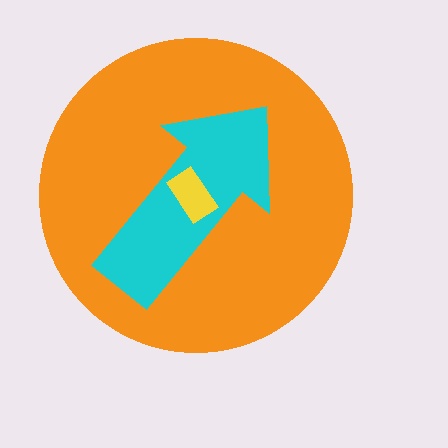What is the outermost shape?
The orange circle.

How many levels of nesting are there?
3.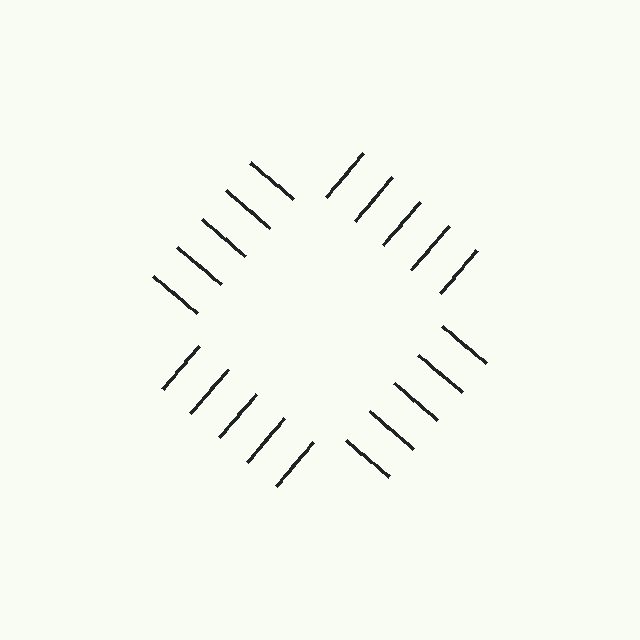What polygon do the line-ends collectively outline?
An illusory square — the line segments terminate on its edges but no continuous stroke is drawn.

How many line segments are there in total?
20 — 5 along each of the 4 edges.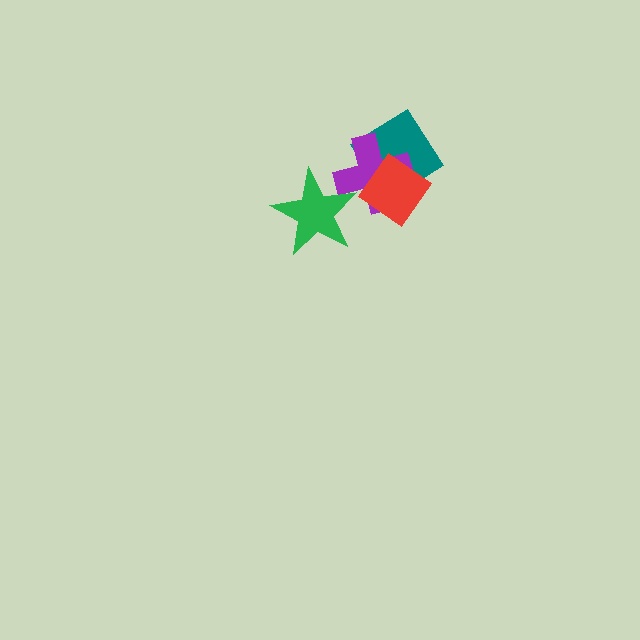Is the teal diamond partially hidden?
Yes, it is partially covered by another shape.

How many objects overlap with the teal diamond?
2 objects overlap with the teal diamond.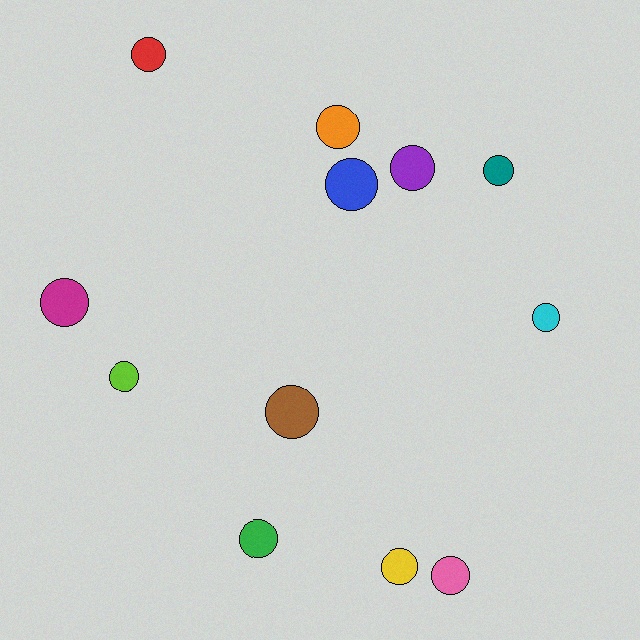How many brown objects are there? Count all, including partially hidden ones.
There is 1 brown object.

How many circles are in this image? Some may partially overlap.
There are 12 circles.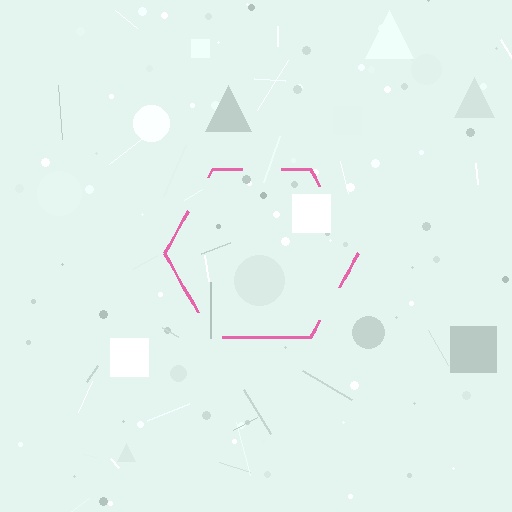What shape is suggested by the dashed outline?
The dashed outline suggests a hexagon.